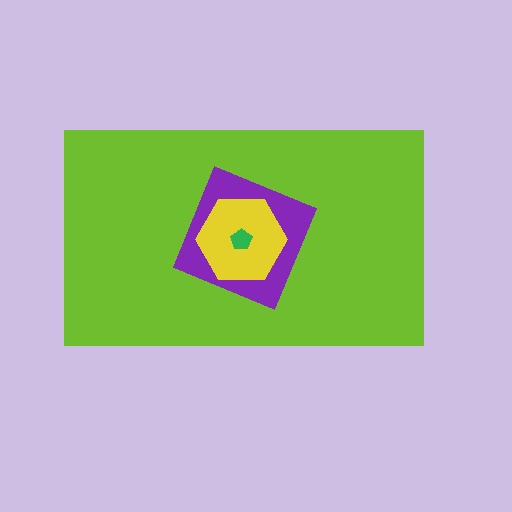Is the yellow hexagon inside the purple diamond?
Yes.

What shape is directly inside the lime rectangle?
The purple diamond.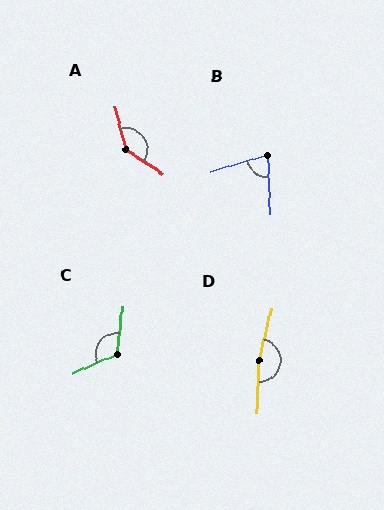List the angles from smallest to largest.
B (76°), C (120°), A (136°), D (167°).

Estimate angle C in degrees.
Approximately 120 degrees.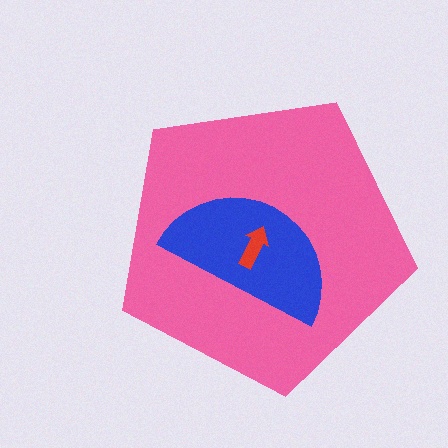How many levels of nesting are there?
3.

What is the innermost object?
The red arrow.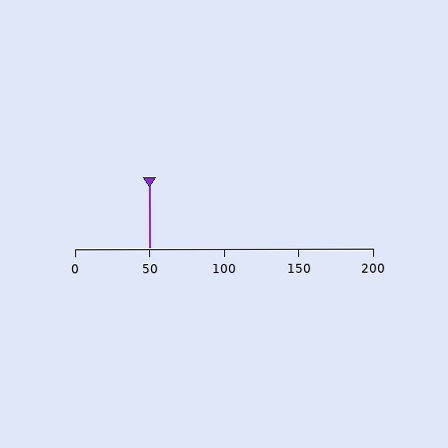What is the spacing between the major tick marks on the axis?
The major ticks are spaced 50 apart.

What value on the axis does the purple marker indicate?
The marker indicates approximately 50.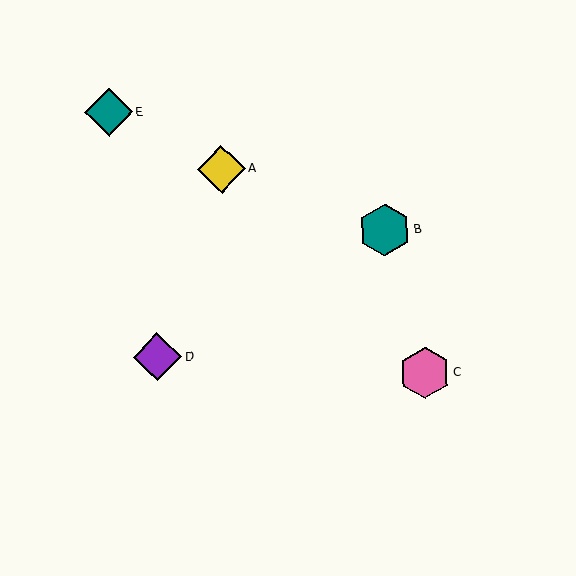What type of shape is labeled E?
Shape E is a teal diamond.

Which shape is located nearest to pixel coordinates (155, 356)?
The purple diamond (labeled D) at (157, 357) is nearest to that location.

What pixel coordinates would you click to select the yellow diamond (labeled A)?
Click at (221, 169) to select the yellow diamond A.